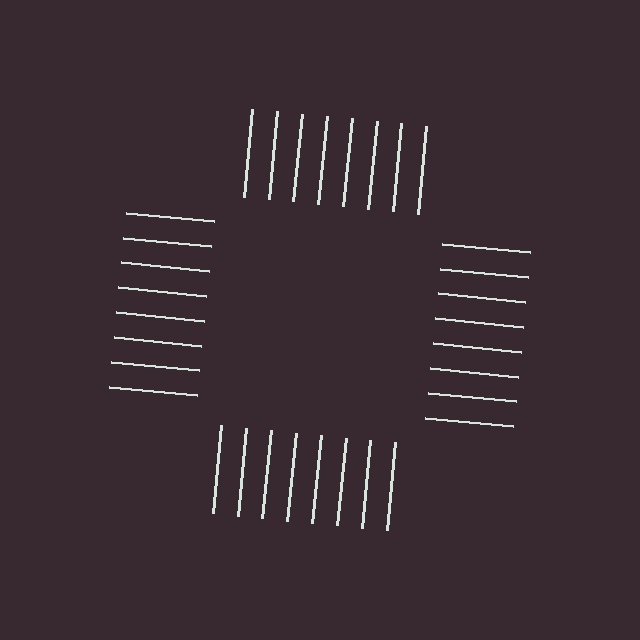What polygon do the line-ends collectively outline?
An illusory square — the line segments terminate on its edges but no continuous stroke is drawn.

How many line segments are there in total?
32 — 8 along each of the 4 edges.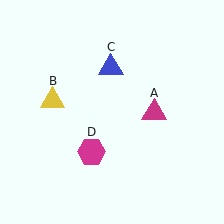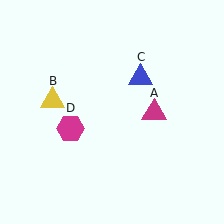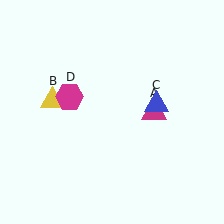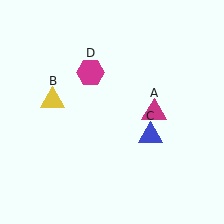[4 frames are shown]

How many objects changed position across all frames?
2 objects changed position: blue triangle (object C), magenta hexagon (object D).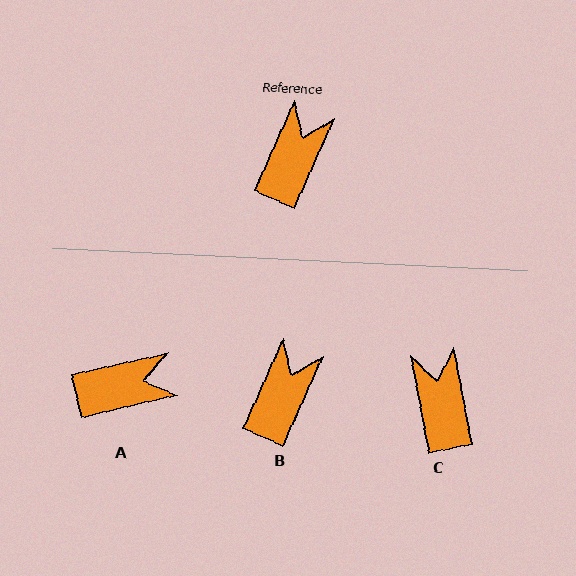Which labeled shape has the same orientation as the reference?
B.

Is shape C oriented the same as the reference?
No, it is off by about 35 degrees.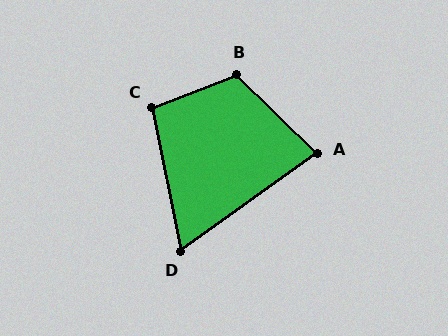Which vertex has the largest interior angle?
B, at approximately 114 degrees.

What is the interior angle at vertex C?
Approximately 100 degrees (obtuse).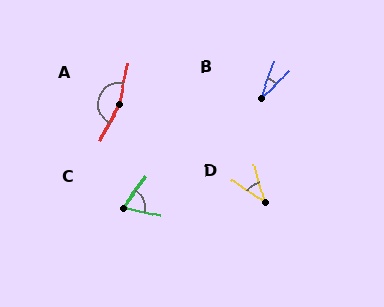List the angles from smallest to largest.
B (26°), D (40°), C (66°), A (164°).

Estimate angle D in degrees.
Approximately 40 degrees.